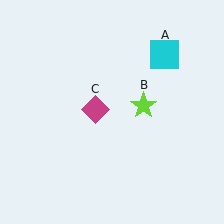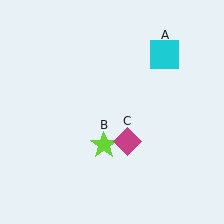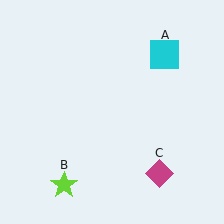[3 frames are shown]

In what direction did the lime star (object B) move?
The lime star (object B) moved down and to the left.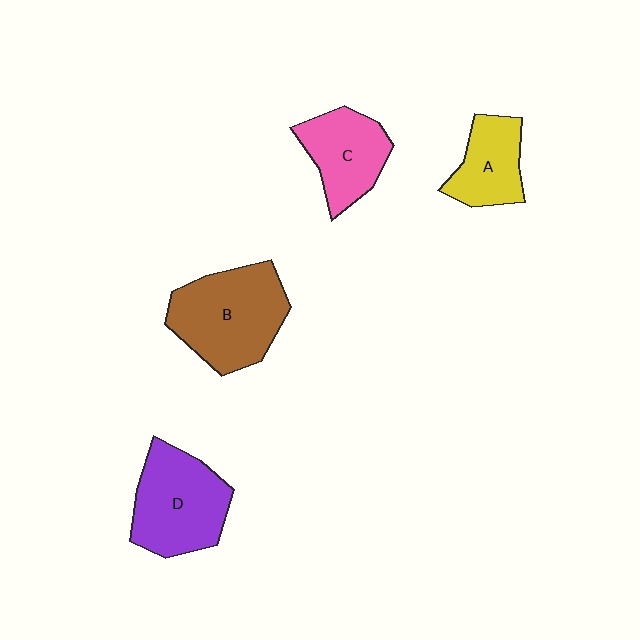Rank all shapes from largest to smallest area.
From largest to smallest: B (brown), D (purple), C (pink), A (yellow).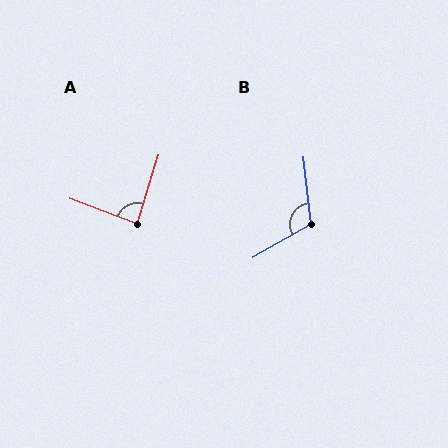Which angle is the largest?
B, at approximately 113 degrees.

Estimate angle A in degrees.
Approximately 87 degrees.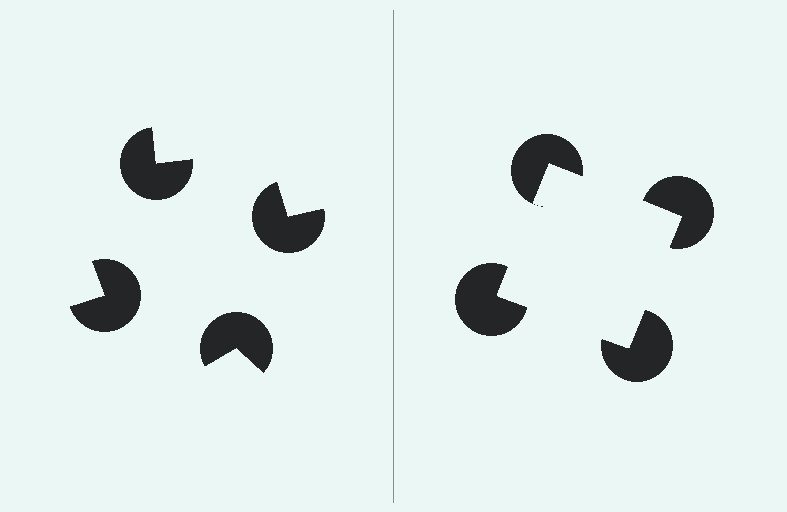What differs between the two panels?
The pac-man discs are positioned identically on both sides; only the wedge orientations differ. On the right they align to a square; on the left they are misaligned.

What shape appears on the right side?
An illusory square.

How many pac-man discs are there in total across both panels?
8 — 4 on each side.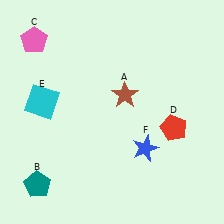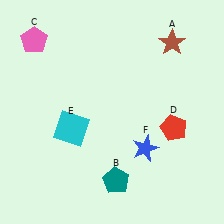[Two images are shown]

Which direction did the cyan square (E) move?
The cyan square (E) moved right.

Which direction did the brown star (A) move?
The brown star (A) moved up.